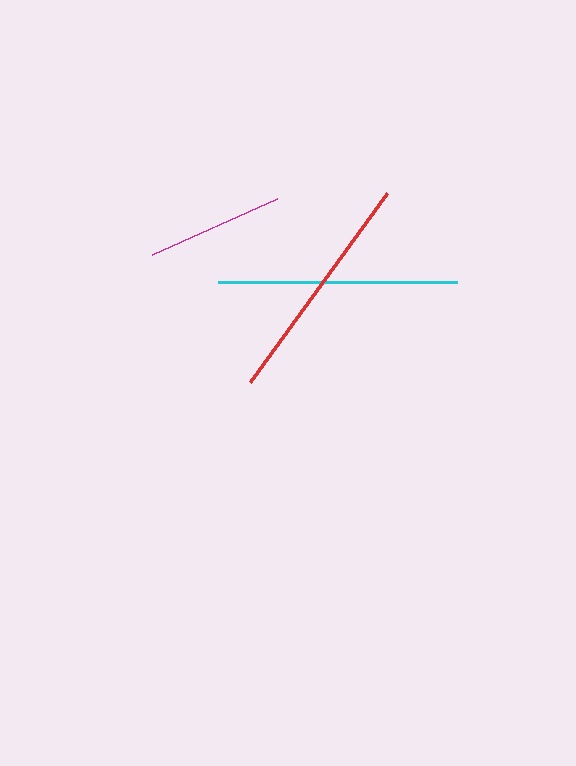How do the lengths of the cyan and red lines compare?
The cyan and red lines are approximately the same length.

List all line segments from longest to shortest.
From longest to shortest: cyan, red, magenta.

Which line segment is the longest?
The cyan line is the longest at approximately 239 pixels.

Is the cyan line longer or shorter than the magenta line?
The cyan line is longer than the magenta line.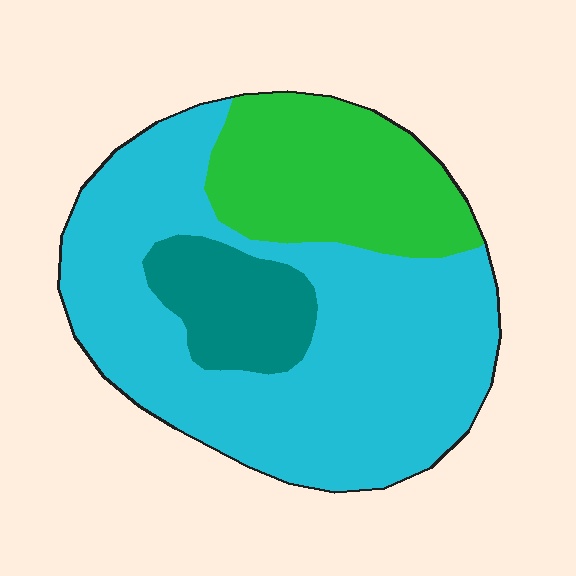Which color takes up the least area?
Teal, at roughly 15%.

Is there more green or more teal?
Green.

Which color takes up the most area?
Cyan, at roughly 60%.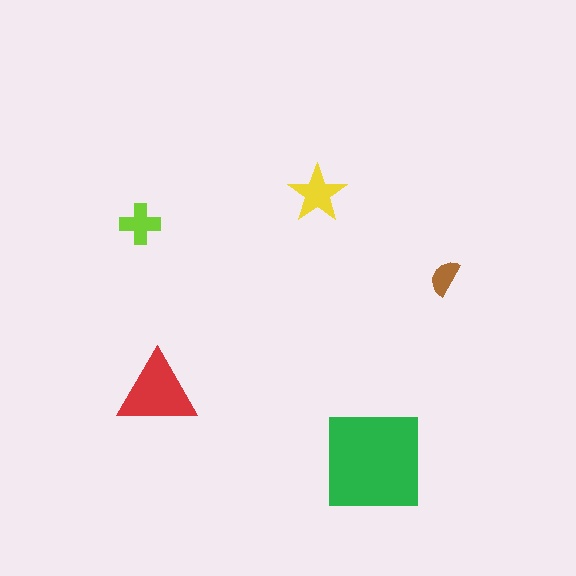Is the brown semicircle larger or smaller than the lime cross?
Smaller.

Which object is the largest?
The green square.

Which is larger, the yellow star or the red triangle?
The red triangle.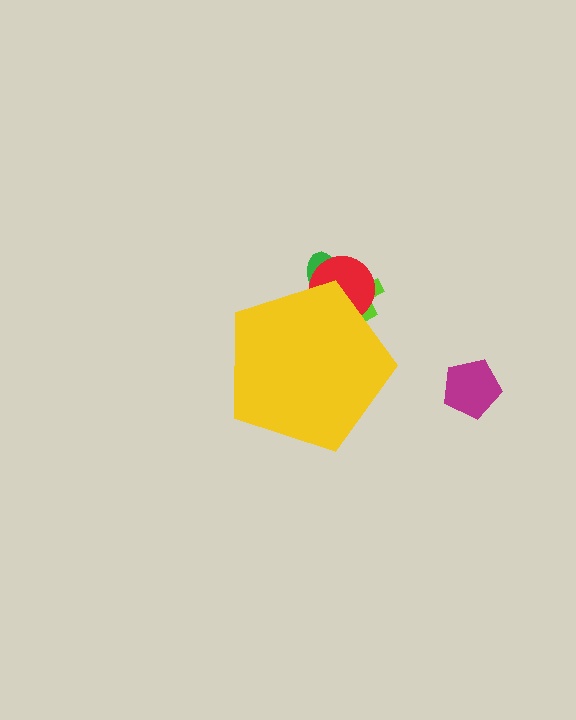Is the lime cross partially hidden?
Yes, the lime cross is partially hidden behind the yellow pentagon.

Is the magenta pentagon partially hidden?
No, the magenta pentagon is fully visible.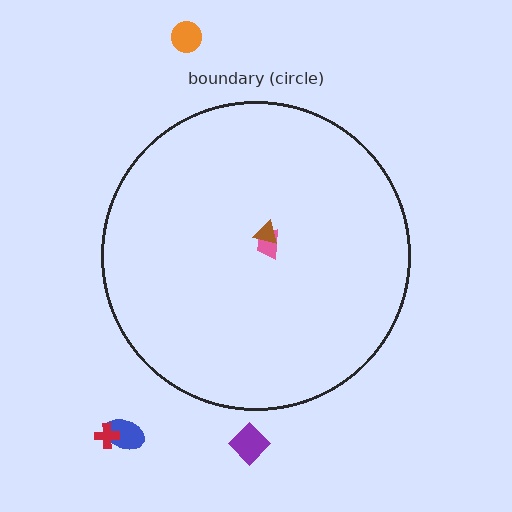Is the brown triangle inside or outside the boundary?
Inside.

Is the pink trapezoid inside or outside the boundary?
Inside.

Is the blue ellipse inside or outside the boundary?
Outside.